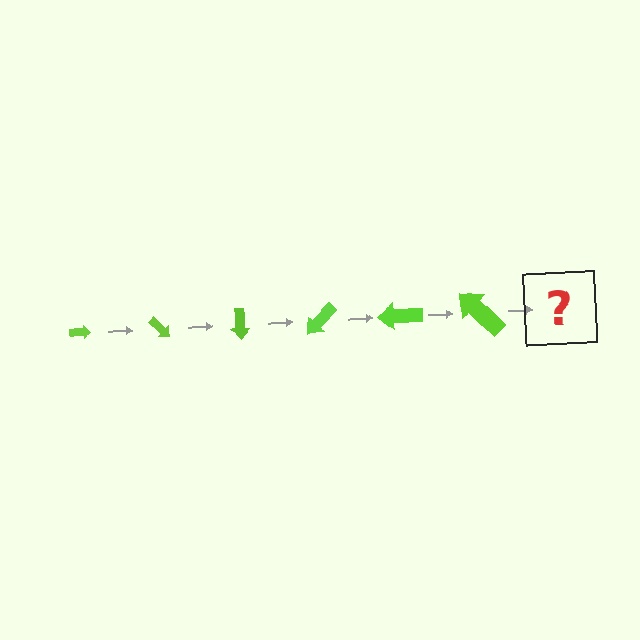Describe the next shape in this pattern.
It should be an arrow, larger than the previous one and rotated 270 degrees from the start.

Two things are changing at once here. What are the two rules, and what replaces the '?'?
The two rules are that the arrow grows larger each step and it rotates 45 degrees each step. The '?' should be an arrow, larger than the previous one and rotated 270 degrees from the start.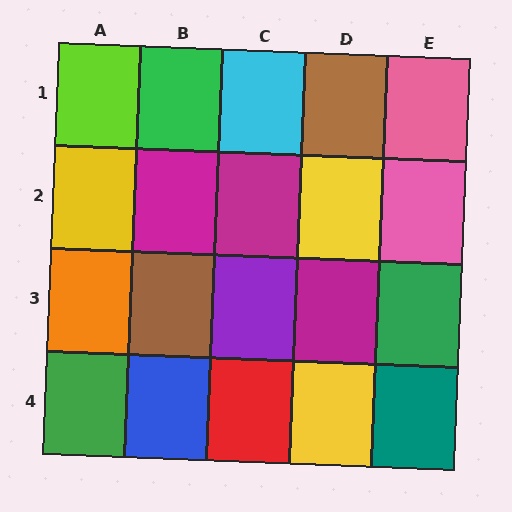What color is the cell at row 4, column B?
Blue.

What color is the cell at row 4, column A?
Green.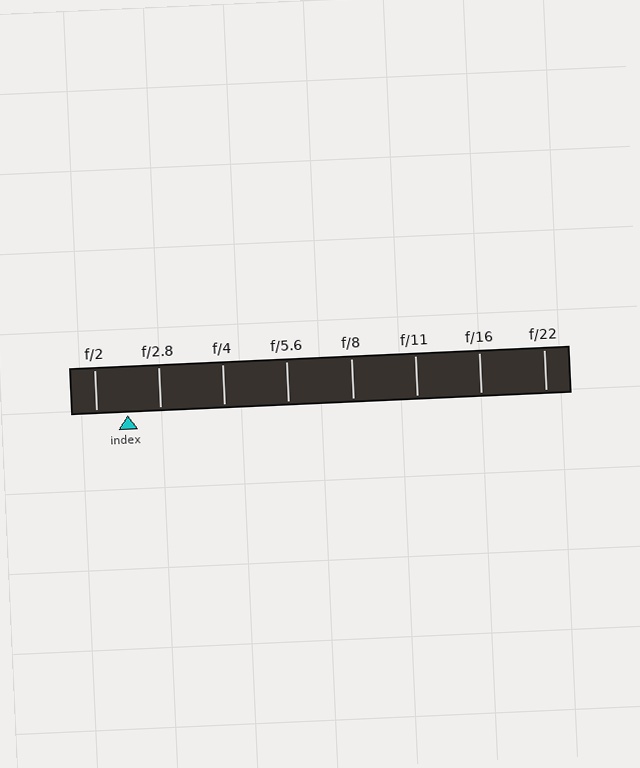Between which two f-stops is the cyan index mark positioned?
The index mark is between f/2 and f/2.8.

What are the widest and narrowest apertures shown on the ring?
The widest aperture shown is f/2 and the narrowest is f/22.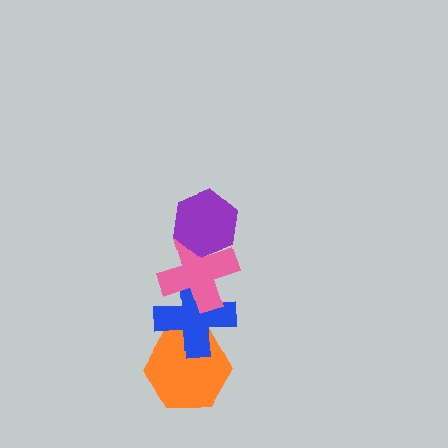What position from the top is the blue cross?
The blue cross is 3rd from the top.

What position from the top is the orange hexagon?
The orange hexagon is 4th from the top.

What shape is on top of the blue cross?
The pink cross is on top of the blue cross.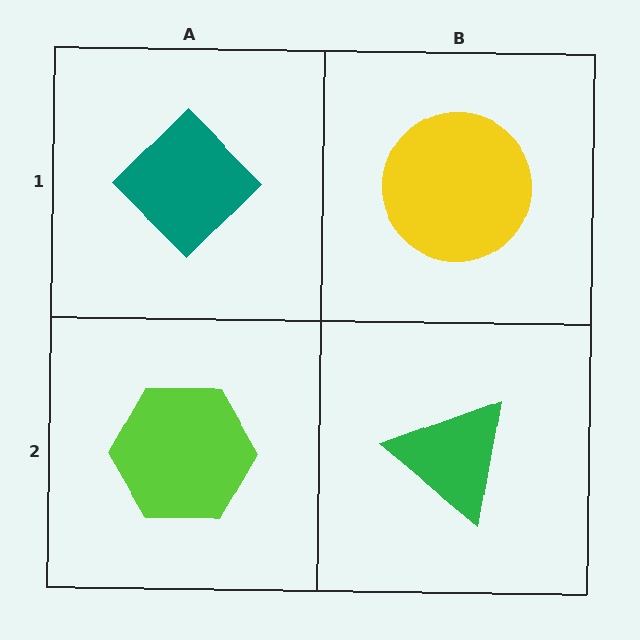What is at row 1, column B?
A yellow circle.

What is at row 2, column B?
A green triangle.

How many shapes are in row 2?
2 shapes.